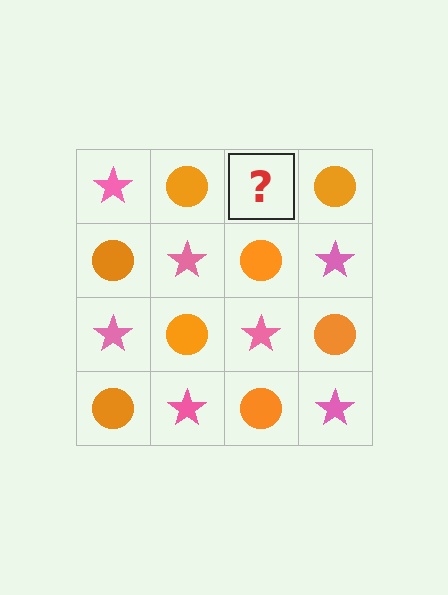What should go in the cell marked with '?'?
The missing cell should contain a pink star.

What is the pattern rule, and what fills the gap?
The rule is that it alternates pink star and orange circle in a checkerboard pattern. The gap should be filled with a pink star.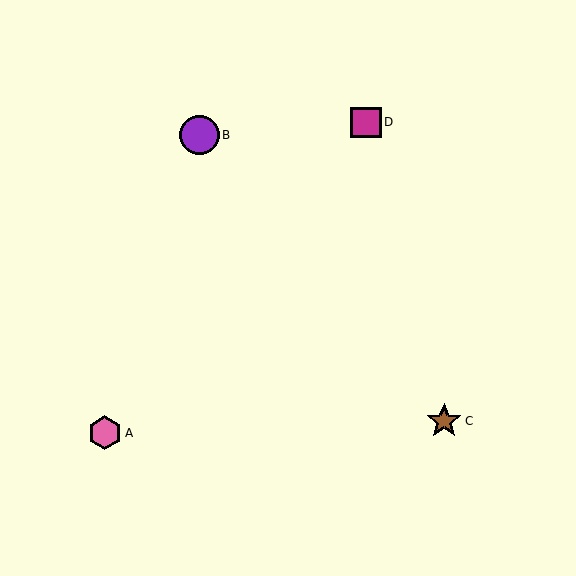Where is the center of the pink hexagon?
The center of the pink hexagon is at (105, 433).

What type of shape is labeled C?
Shape C is a brown star.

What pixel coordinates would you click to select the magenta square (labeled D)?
Click at (366, 122) to select the magenta square D.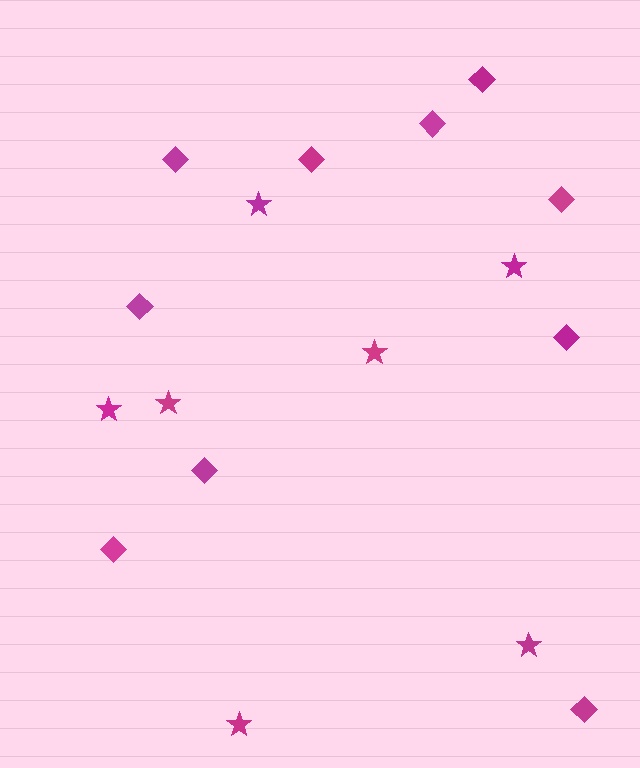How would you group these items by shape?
There are 2 groups: one group of diamonds (10) and one group of stars (7).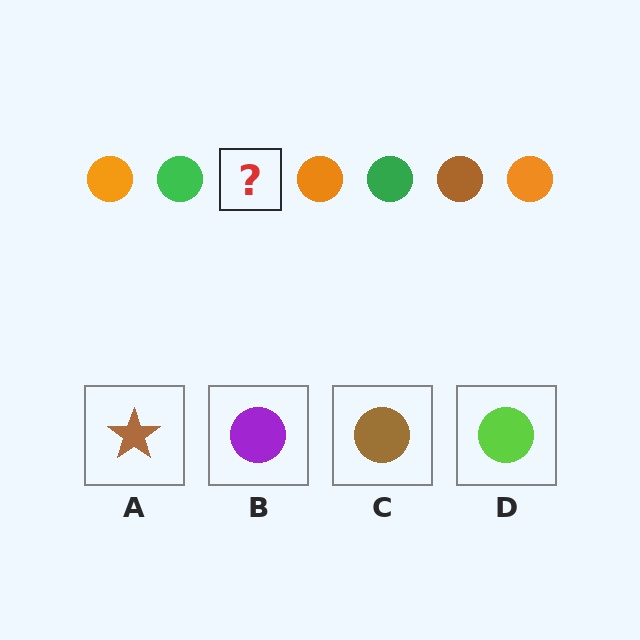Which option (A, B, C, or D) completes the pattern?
C.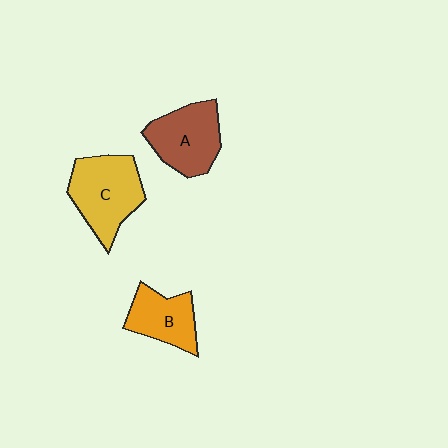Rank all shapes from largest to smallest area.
From largest to smallest: C (yellow), A (brown), B (orange).